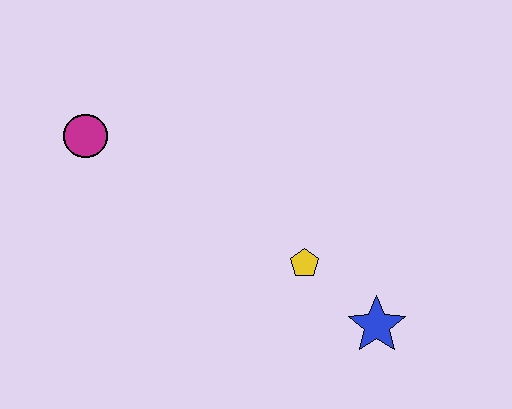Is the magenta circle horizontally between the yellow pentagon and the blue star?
No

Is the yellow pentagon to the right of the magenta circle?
Yes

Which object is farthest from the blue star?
The magenta circle is farthest from the blue star.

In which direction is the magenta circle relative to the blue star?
The magenta circle is to the left of the blue star.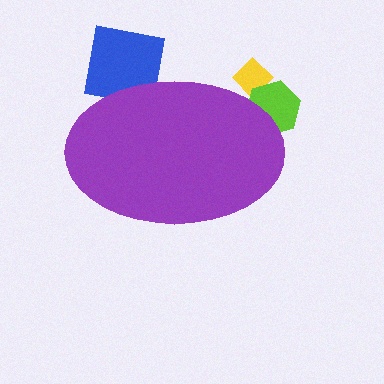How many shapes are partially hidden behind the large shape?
3 shapes are partially hidden.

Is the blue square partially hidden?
Yes, the blue square is partially hidden behind the purple ellipse.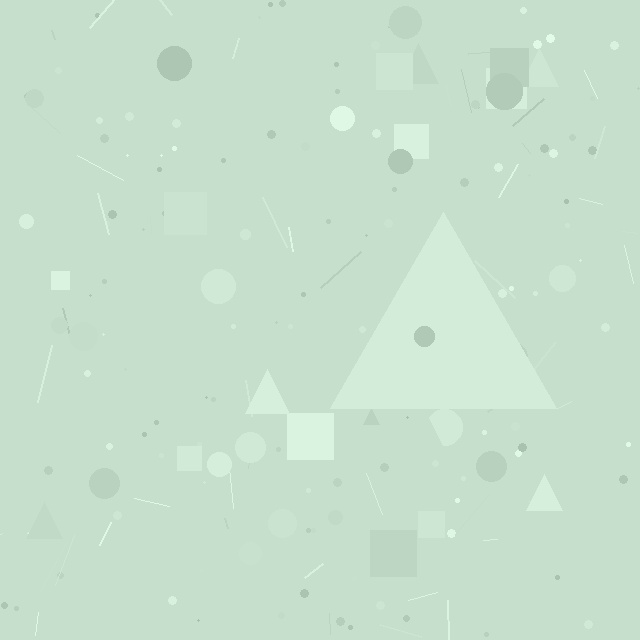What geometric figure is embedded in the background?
A triangle is embedded in the background.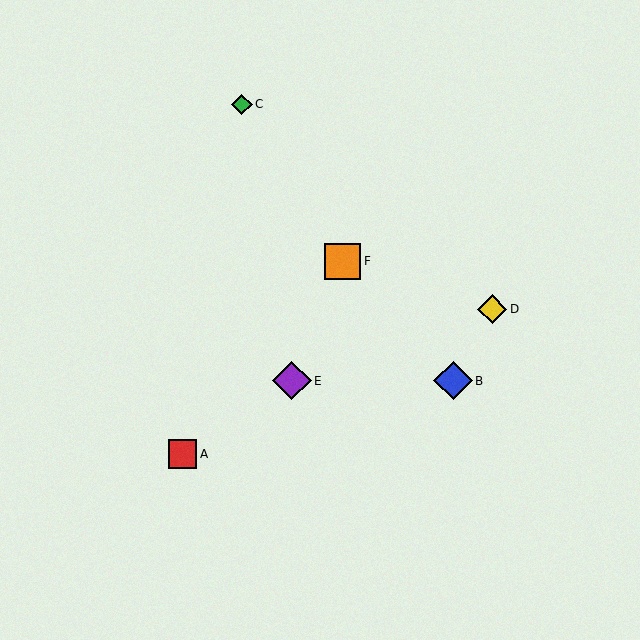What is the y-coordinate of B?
Object B is at y≈381.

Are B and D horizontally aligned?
No, B is at y≈381 and D is at y≈309.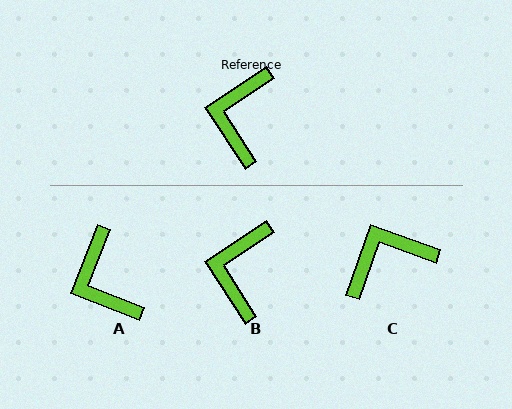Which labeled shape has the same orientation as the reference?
B.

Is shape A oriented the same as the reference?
No, it is off by about 36 degrees.